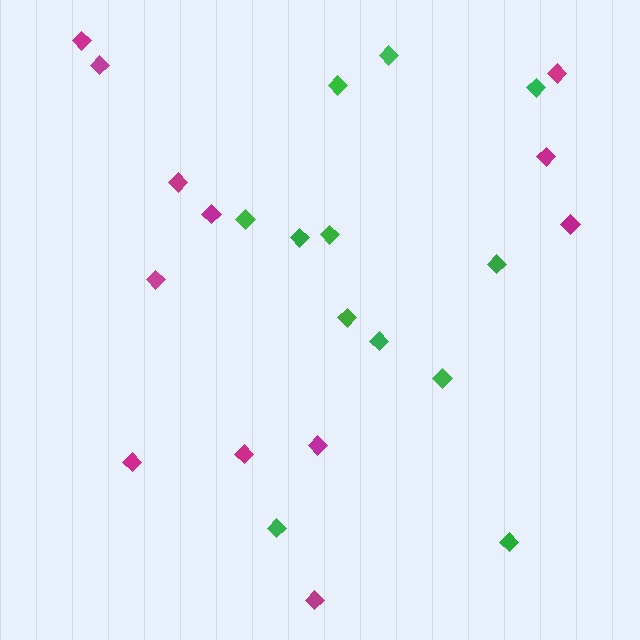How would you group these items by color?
There are 2 groups: one group of green diamonds (12) and one group of magenta diamonds (12).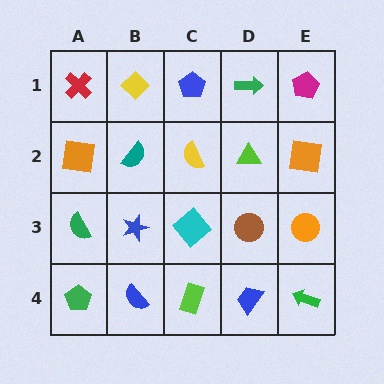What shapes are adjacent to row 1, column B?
A teal semicircle (row 2, column B), a red cross (row 1, column A), a blue pentagon (row 1, column C).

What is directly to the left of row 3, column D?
A cyan diamond.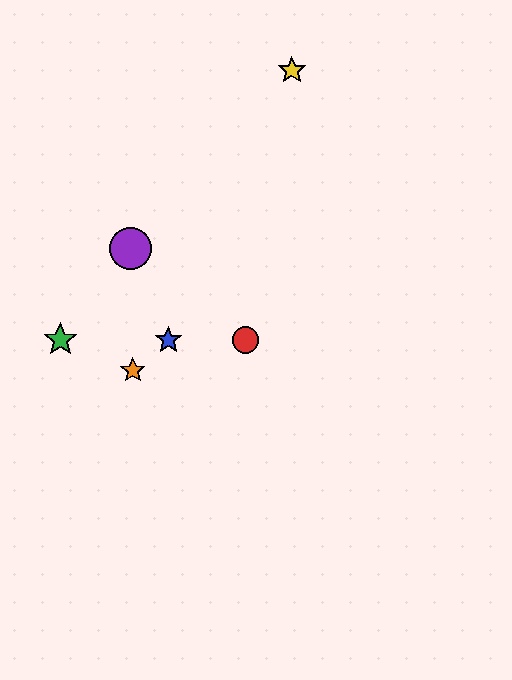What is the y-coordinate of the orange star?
The orange star is at y≈370.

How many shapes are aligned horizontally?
3 shapes (the red circle, the blue star, the green star) are aligned horizontally.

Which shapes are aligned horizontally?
The red circle, the blue star, the green star are aligned horizontally.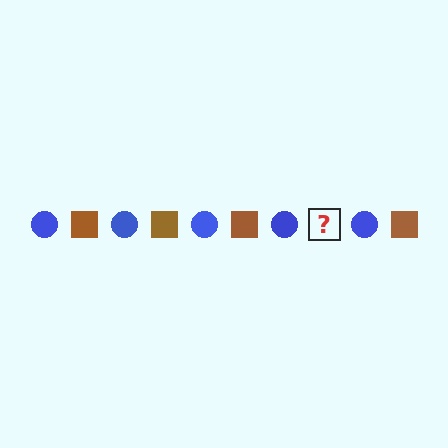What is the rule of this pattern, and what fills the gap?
The rule is that the pattern alternates between blue circle and brown square. The gap should be filled with a brown square.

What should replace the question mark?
The question mark should be replaced with a brown square.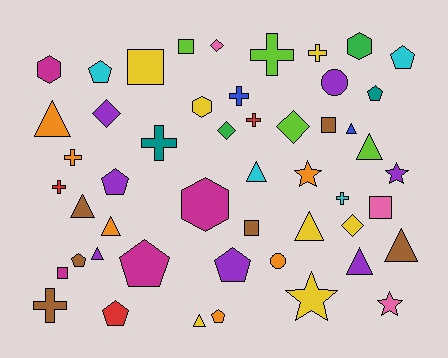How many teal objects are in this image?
There are 2 teal objects.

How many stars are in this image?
There are 4 stars.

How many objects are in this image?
There are 50 objects.